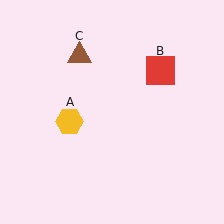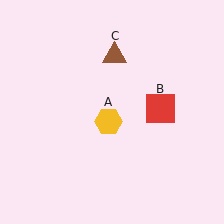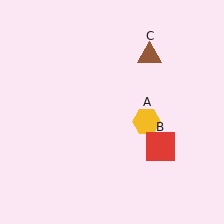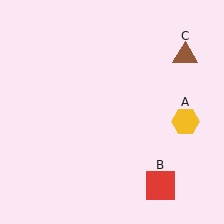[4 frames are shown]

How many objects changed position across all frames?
3 objects changed position: yellow hexagon (object A), red square (object B), brown triangle (object C).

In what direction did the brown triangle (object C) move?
The brown triangle (object C) moved right.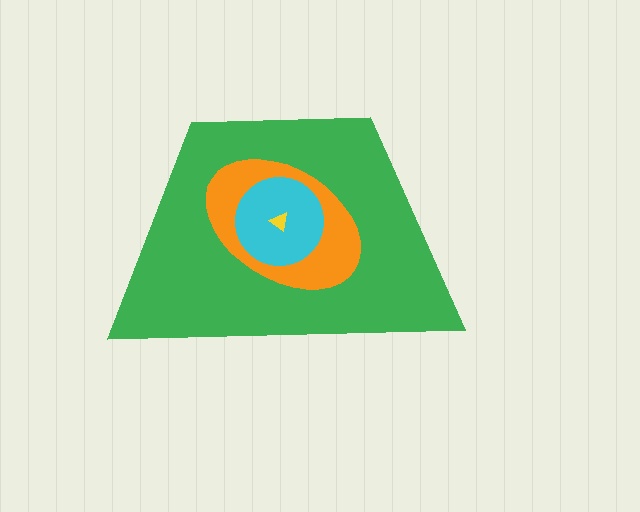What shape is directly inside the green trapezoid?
The orange ellipse.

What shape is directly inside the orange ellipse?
The cyan circle.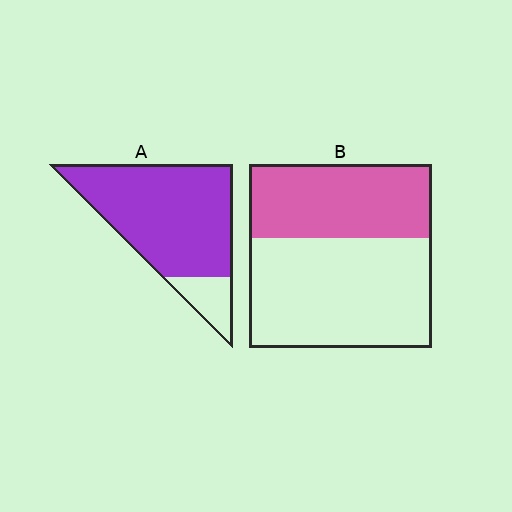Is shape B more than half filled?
No.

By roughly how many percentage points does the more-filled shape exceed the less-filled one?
By roughly 45 percentage points (A over B).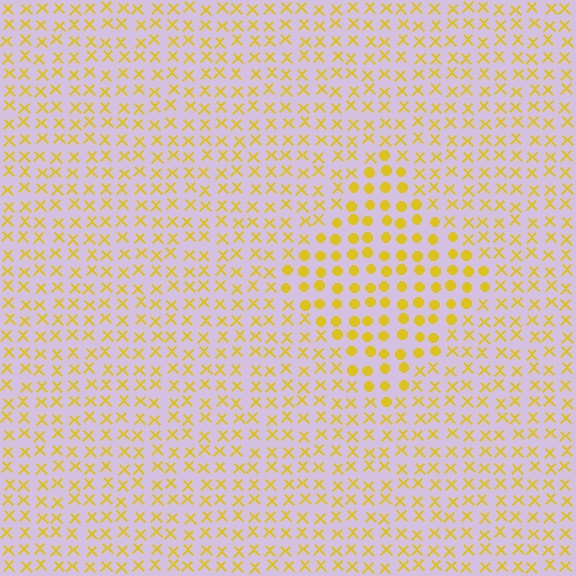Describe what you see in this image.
The image is filled with small yellow elements arranged in a uniform grid. A diamond-shaped region contains circles, while the surrounding area contains X marks. The boundary is defined purely by the change in element shape.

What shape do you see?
I see a diamond.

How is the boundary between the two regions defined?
The boundary is defined by a change in element shape: circles inside vs. X marks outside. All elements share the same color and spacing.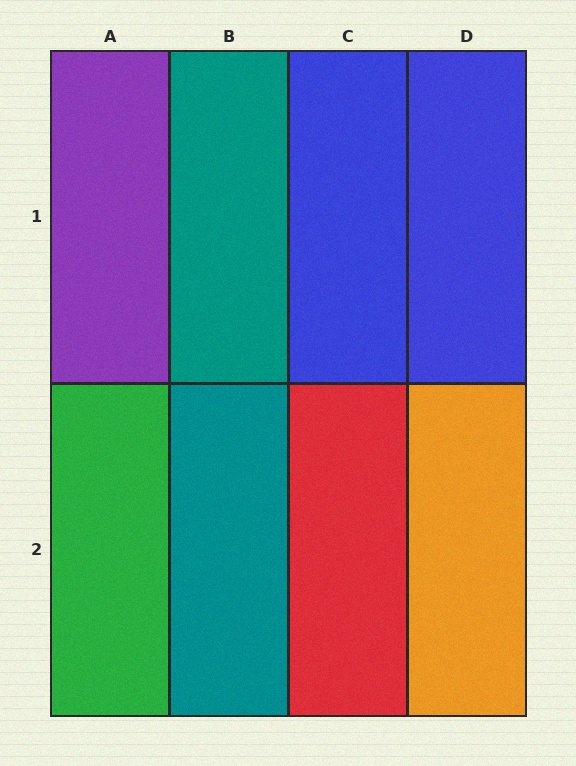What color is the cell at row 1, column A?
Purple.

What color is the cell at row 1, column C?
Blue.